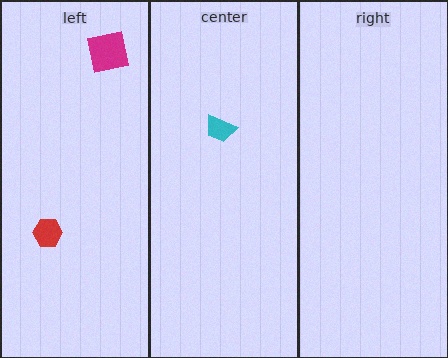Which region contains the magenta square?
The left region.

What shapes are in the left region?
The magenta square, the red hexagon.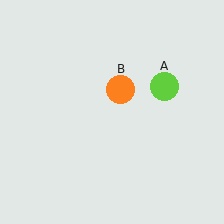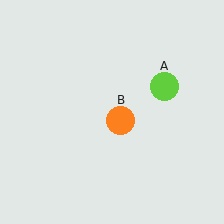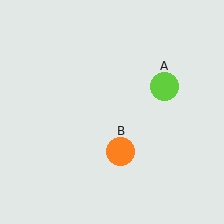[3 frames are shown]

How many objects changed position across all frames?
1 object changed position: orange circle (object B).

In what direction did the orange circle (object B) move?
The orange circle (object B) moved down.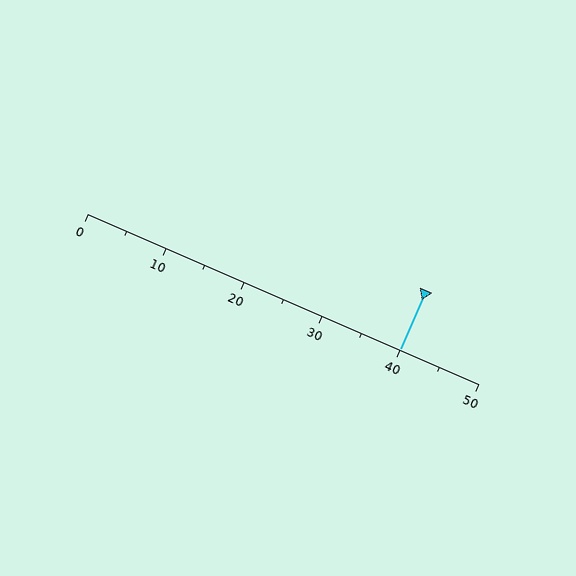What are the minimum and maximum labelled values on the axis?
The axis runs from 0 to 50.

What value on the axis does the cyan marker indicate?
The marker indicates approximately 40.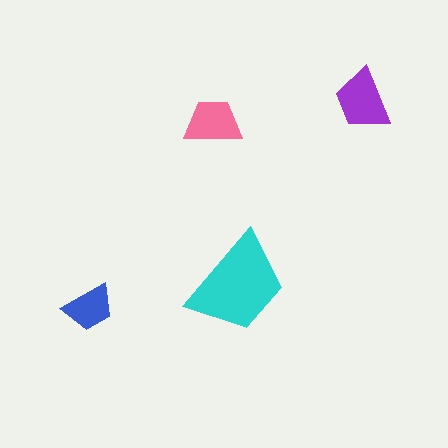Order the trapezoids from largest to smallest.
the cyan one, the purple one, the pink one, the blue one.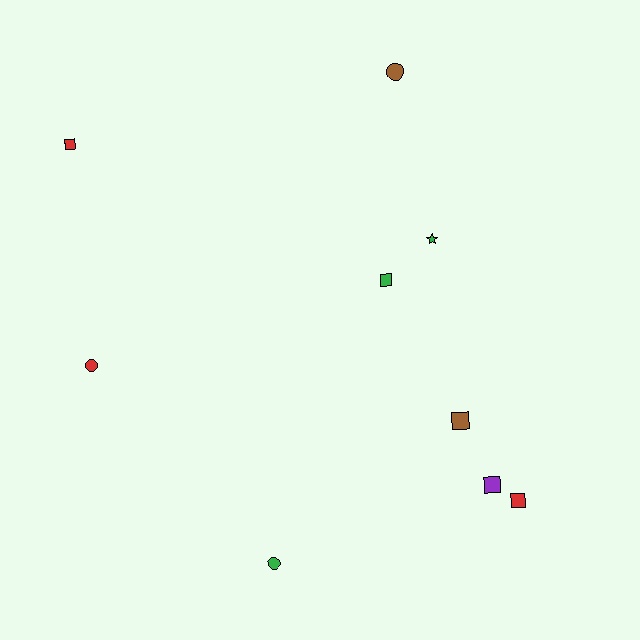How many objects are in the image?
There are 9 objects.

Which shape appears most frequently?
Square, with 5 objects.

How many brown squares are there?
There is 1 brown square.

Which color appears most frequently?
Red, with 3 objects.